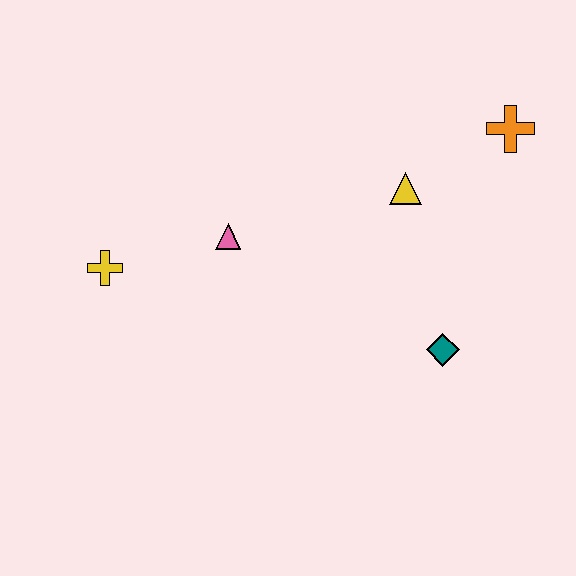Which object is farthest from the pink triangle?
The orange cross is farthest from the pink triangle.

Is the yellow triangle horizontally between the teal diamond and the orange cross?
No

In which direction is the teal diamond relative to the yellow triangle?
The teal diamond is below the yellow triangle.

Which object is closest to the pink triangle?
The yellow cross is closest to the pink triangle.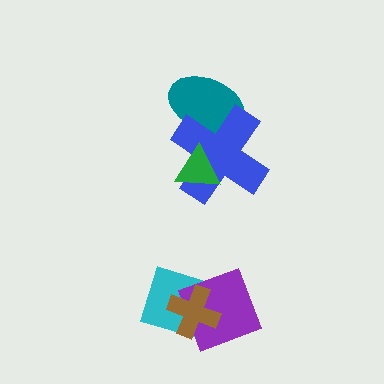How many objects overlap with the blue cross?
2 objects overlap with the blue cross.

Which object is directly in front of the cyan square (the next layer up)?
The purple square is directly in front of the cyan square.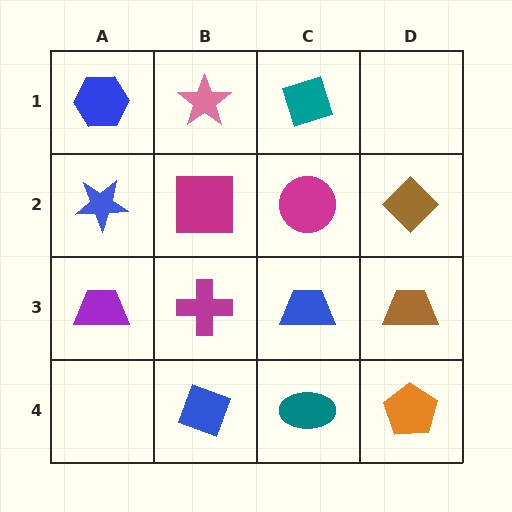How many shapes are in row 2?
4 shapes.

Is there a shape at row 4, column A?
No, that cell is empty.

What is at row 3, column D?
A brown trapezoid.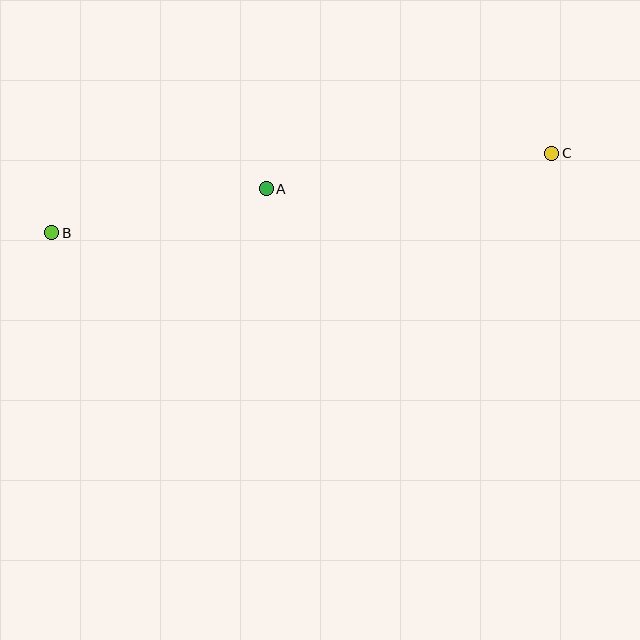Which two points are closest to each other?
Points A and B are closest to each other.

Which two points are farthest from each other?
Points B and C are farthest from each other.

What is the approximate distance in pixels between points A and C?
The distance between A and C is approximately 288 pixels.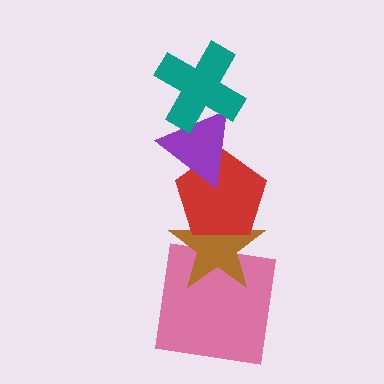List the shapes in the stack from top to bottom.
From top to bottom: the teal cross, the purple triangle, the red pentagon, the brown star, the pink square.